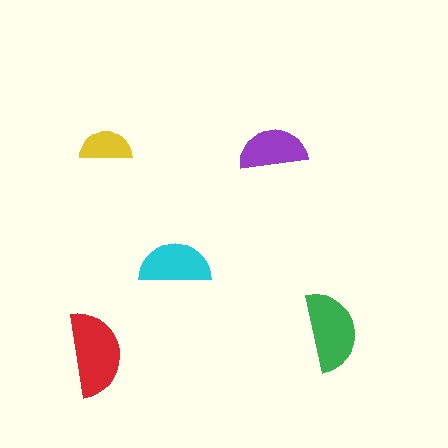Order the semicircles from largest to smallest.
the red one, the green one, the cyan one, the purple one, the yellow one.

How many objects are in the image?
There are 5 objects in the image.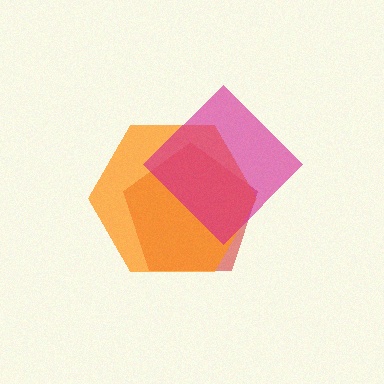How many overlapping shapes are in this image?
There are 3 overlapping shapes in the image.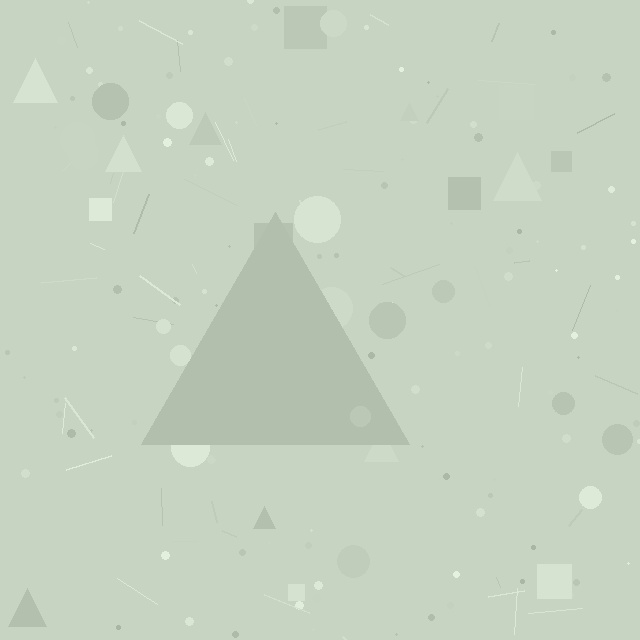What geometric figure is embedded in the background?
A triangle is embedded in the background.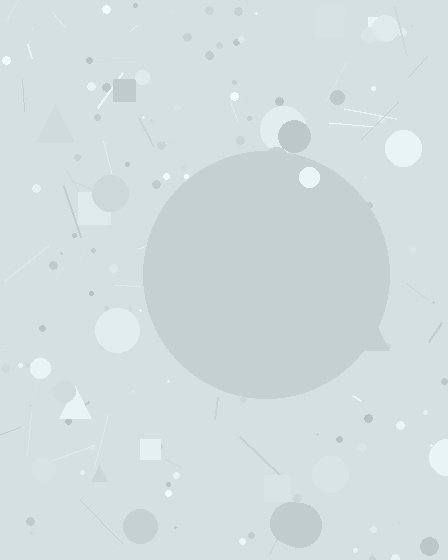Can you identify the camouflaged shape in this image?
The camouflaged shape is a circle.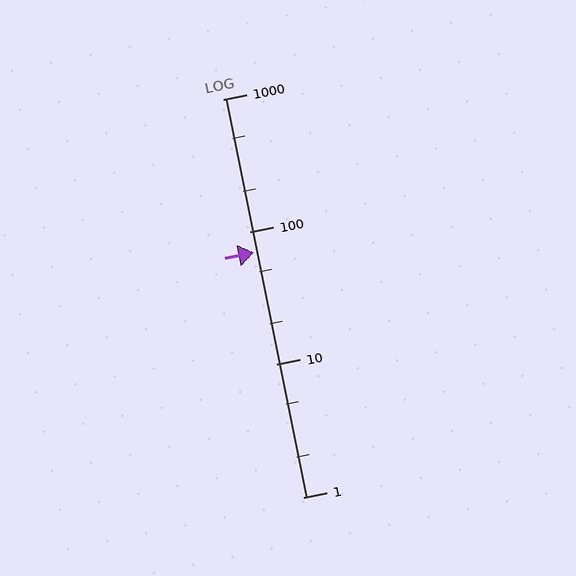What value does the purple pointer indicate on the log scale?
The pointer indicates approximately 70.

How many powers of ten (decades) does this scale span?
The scale spans 3 decades, from 1 to 1000.